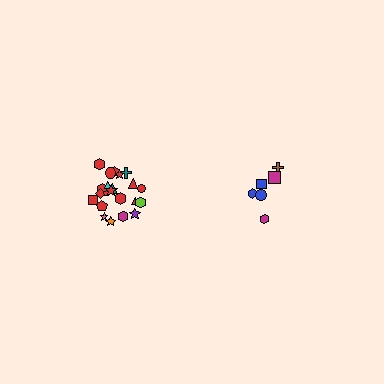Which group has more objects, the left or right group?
The left group.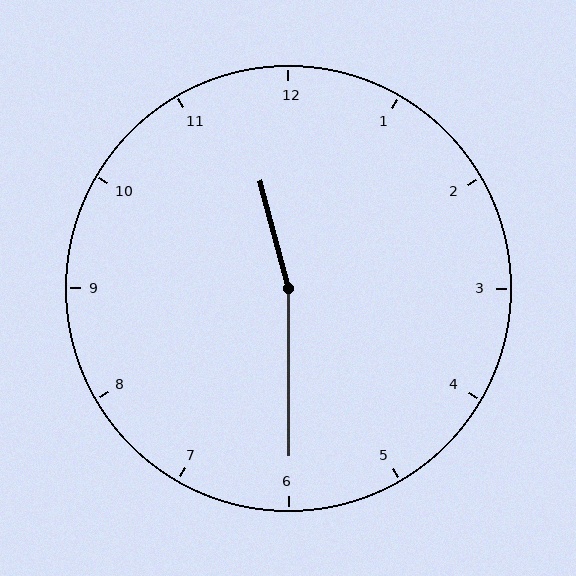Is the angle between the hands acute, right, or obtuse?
It is obtuse.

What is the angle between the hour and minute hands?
Approximately 165 degrees.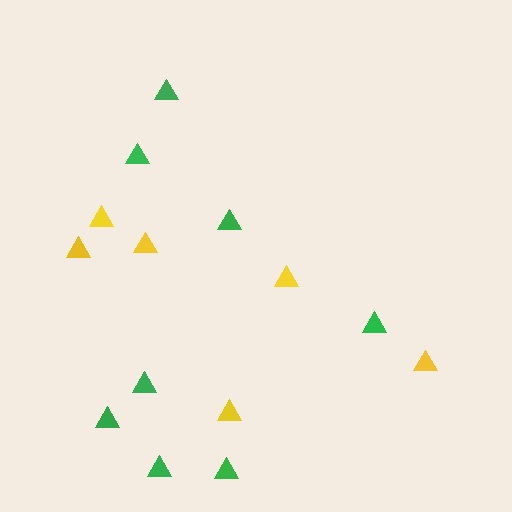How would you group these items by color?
There are 2 groups: one group of yellow triangles (6) and one group of green triangles (8).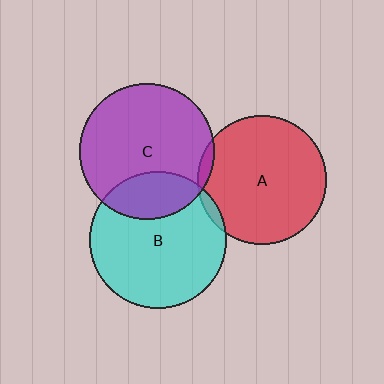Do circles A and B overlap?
Yes.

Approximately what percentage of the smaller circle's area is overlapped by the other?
Approximately 5%.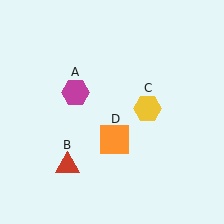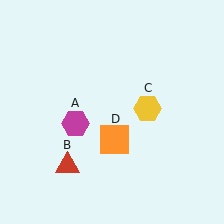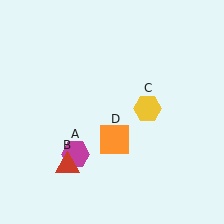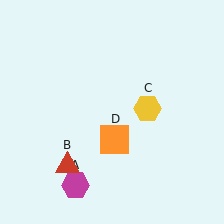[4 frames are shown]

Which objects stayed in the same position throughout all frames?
Red triangle (object B) and yellow hexagon (object C) and orange square (object D) remained stationary.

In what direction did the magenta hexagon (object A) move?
The magenta hexagon (object A) moved down.